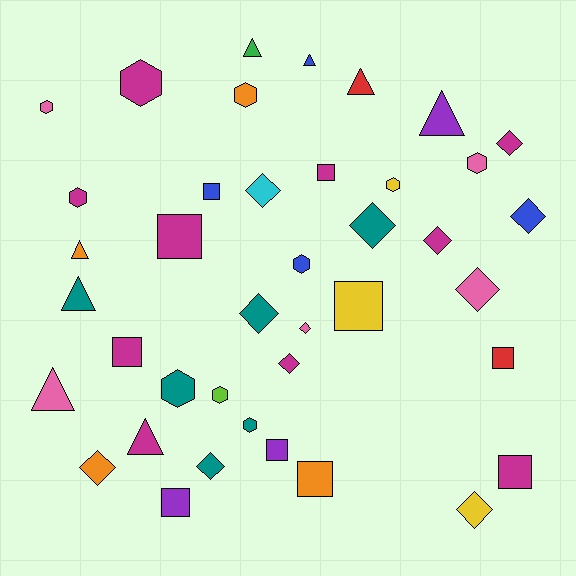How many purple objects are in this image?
There are 3 purple objects.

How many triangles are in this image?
There are 8 triangles.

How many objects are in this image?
There are 40 objects.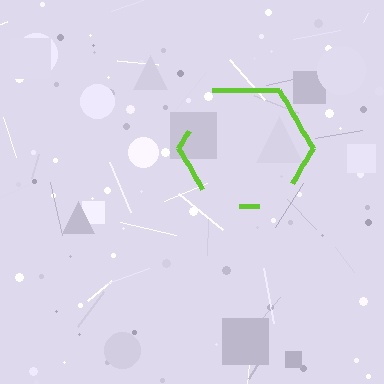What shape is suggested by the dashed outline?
The dashed outline suggests a hexagon.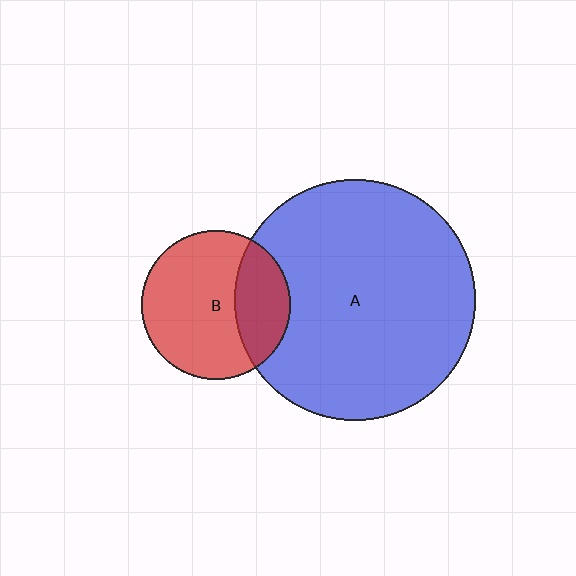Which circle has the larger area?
Circle A (blue).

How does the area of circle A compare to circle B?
Approximately 2.6 times.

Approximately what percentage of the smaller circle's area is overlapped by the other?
Approximately 30%.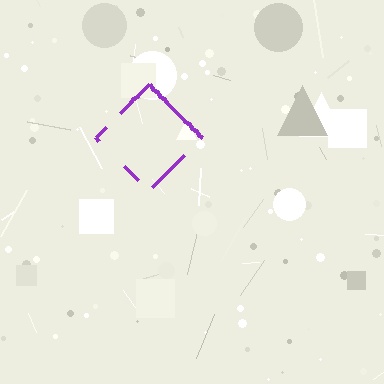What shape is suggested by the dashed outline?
The dashed outline suggests a diamond.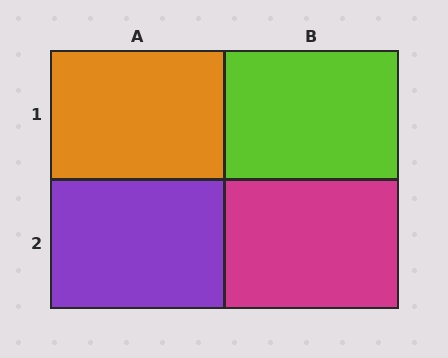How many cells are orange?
1 cell is orange.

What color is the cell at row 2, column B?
Magenta.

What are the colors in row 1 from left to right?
Orange, lime.